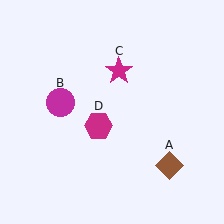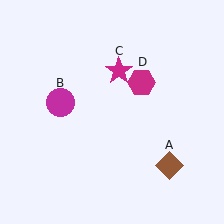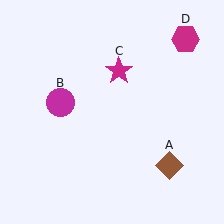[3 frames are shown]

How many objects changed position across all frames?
1 object changed position: magenta hexagon (object D).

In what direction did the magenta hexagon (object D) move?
The magenta hexagon (object D) moved up and to the right.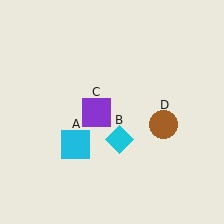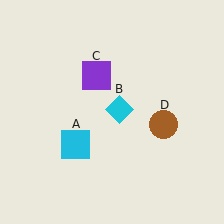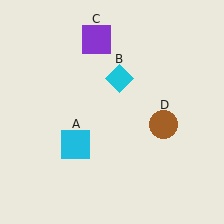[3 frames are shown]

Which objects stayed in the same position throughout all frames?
Cyan square (object A) and brown circle (object D) remained stationary.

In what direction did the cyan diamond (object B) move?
The cyan diamond (object B) moved up.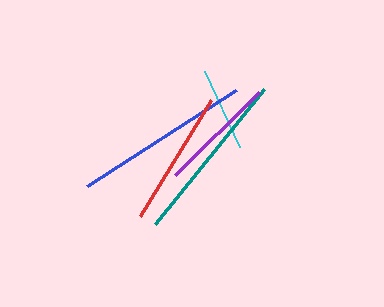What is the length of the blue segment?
The blue segment is approximately 177 pixels long.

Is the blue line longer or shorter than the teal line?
The blue line is longer than the teal line.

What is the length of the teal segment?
The teal segment is approximately 173 pixels long.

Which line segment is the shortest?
The cyan line is the shortest at approximately 83 pixels.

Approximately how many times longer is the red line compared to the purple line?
The red line is approximately 1.1 times the length of the purple line.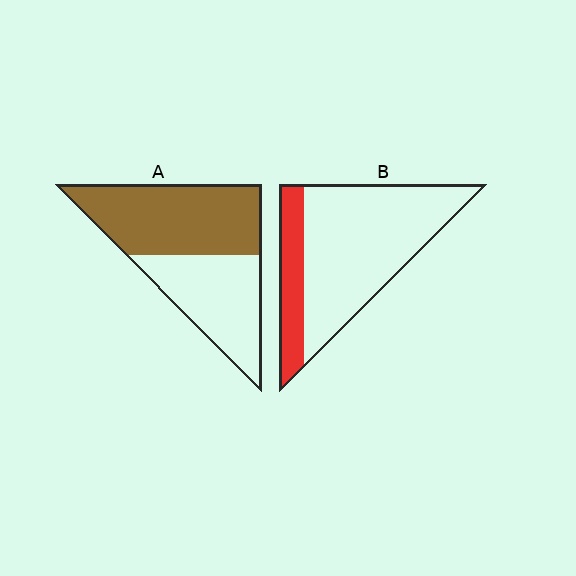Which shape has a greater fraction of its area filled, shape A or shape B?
Shape A.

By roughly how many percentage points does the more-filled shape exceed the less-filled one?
By roughly 35 percentage points (A over B).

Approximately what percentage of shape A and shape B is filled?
A is approximately 55% and B is approximately 25%.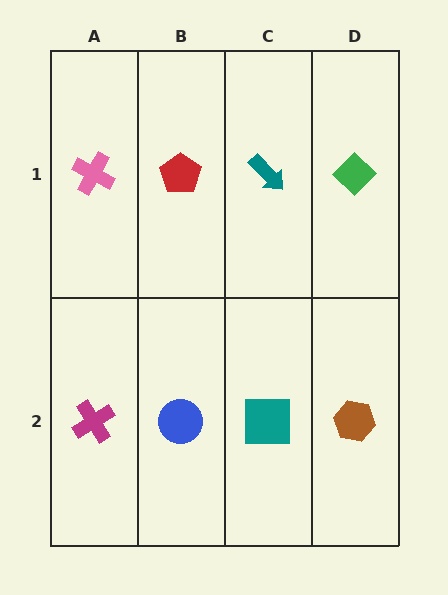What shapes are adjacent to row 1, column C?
A teal square (row 2, column C), a red pentagon (row 1, column B), a green diamond (row 1, column D).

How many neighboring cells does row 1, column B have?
3.